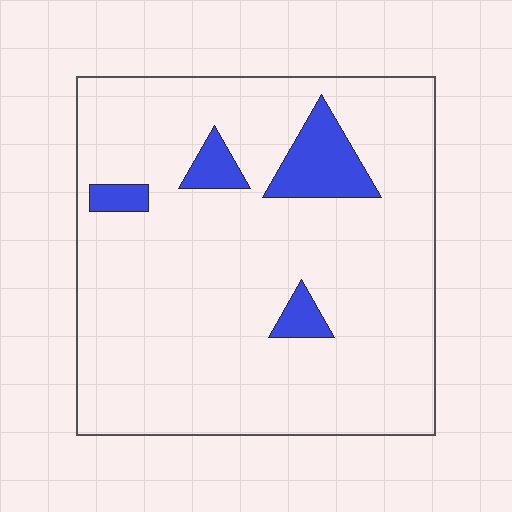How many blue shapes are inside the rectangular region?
4.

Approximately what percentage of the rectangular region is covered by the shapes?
Approximately 10%.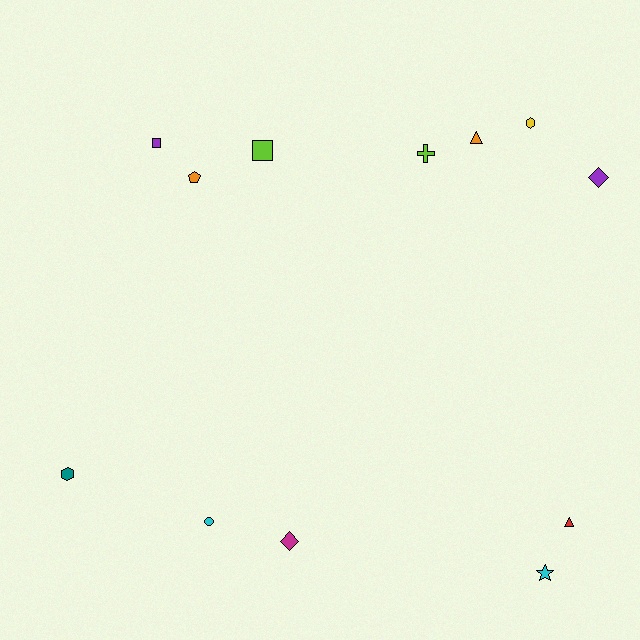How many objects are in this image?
There are 12 objects.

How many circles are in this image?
There is 1 circle.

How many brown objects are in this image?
There are no brown objects.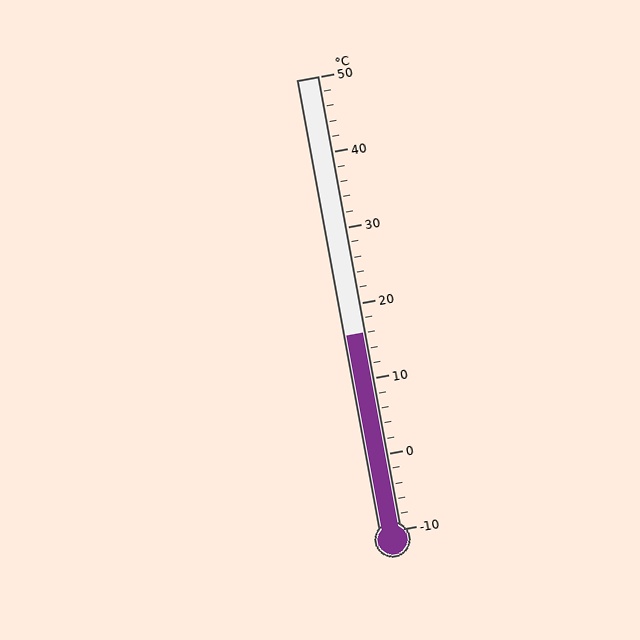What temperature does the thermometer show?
The thermometer shows approximately 16°C.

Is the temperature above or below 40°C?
The temperature is below 40°C.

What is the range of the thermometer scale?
The thermometer scale ranges from -10°C to 50°C.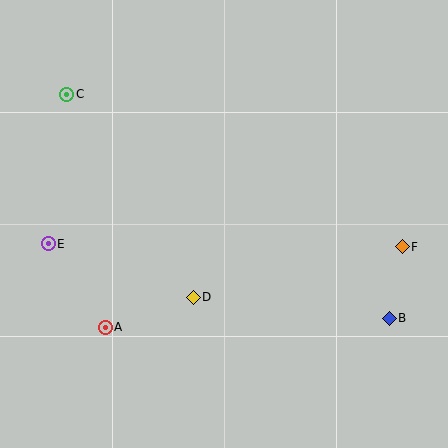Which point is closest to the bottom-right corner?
Point B is closest to the bottom-right corner.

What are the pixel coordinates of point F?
Point F is at (402, 247).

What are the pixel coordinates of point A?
Point A is at (105, 327).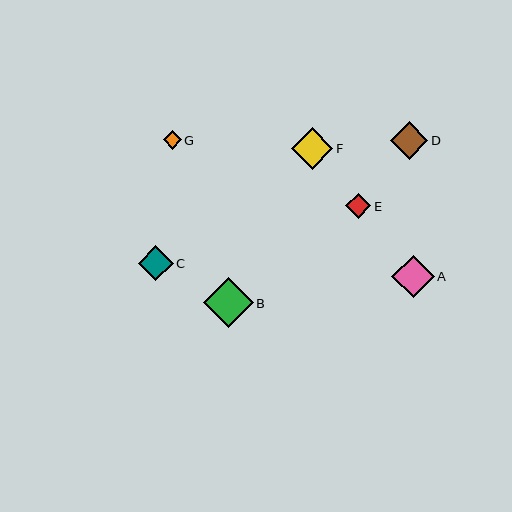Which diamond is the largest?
Diamond B is the largest with a size of approximately 50 pixels.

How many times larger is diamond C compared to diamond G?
Diamond C is approximately 1.9 times the size of diamond G.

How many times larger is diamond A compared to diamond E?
Diamond A is approximately 1.7 times the size of diamond E.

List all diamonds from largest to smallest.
From largest to smallest: B, A, F, D, C, E, G.